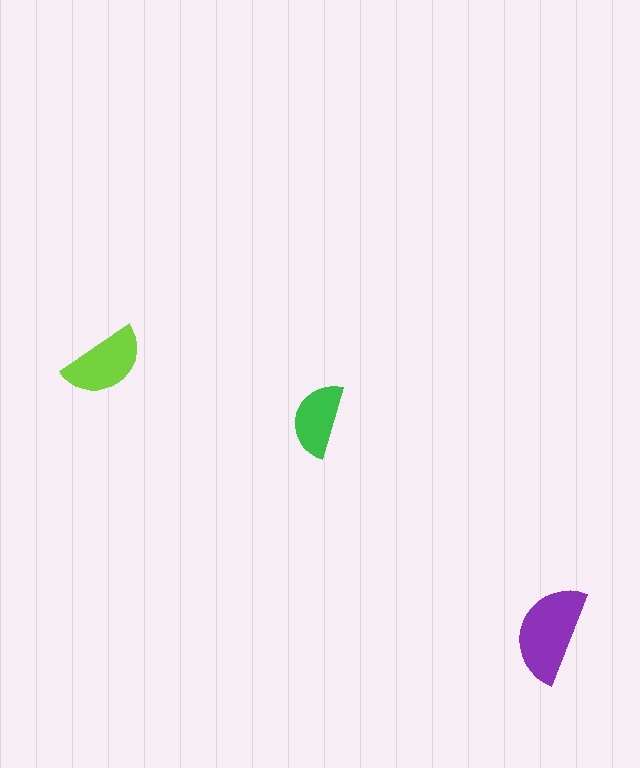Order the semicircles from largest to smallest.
the purple one, the lime one, the green one.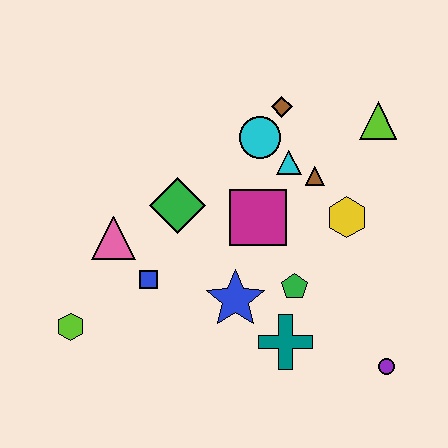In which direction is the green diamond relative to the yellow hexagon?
The green diamond is to the left of the yellow hexagon.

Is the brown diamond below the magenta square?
No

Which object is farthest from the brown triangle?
The lime hexagon is farthest from the brown triangle.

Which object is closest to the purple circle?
The teal cross is closest to the purple circle.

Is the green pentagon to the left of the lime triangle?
Yes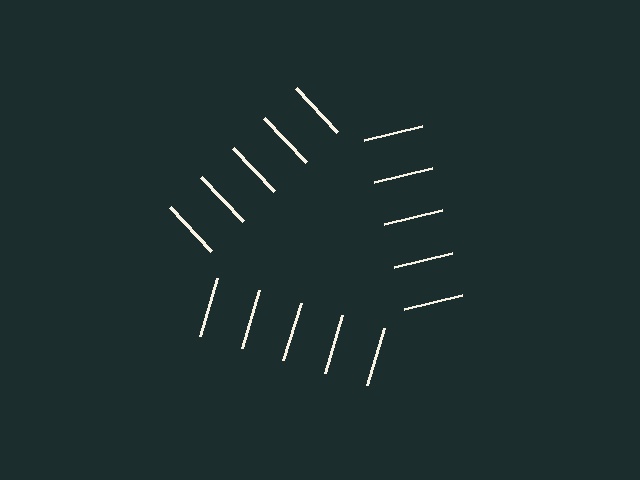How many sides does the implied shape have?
3 sides — the line-ends trace a triangle.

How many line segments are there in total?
15 — 5 along each of the 3 edges.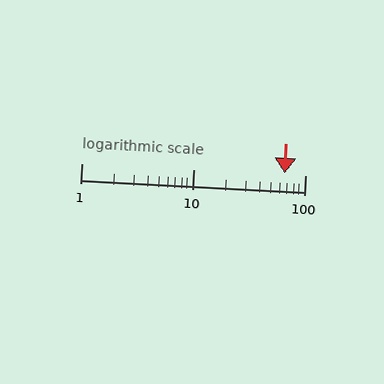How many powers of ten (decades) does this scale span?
The scale spans 2 decades, from 1 to 100.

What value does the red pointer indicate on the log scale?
The pointer indicates approximately 65.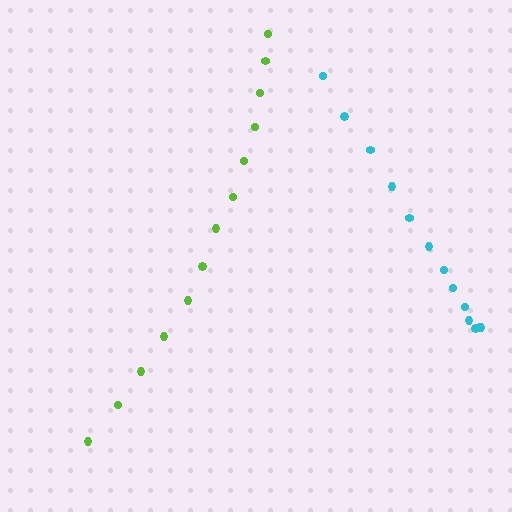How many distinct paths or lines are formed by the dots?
There are 2 distinct paths.